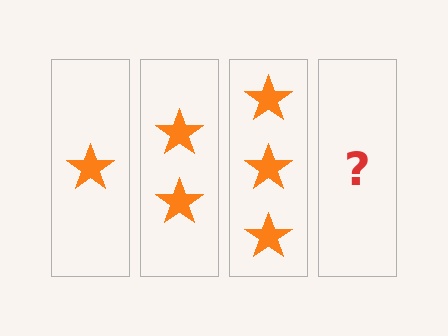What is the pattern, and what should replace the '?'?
The pattern is that each step adds one more star. The '?' should be 4 stars.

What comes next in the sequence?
The next element should be 4 stars.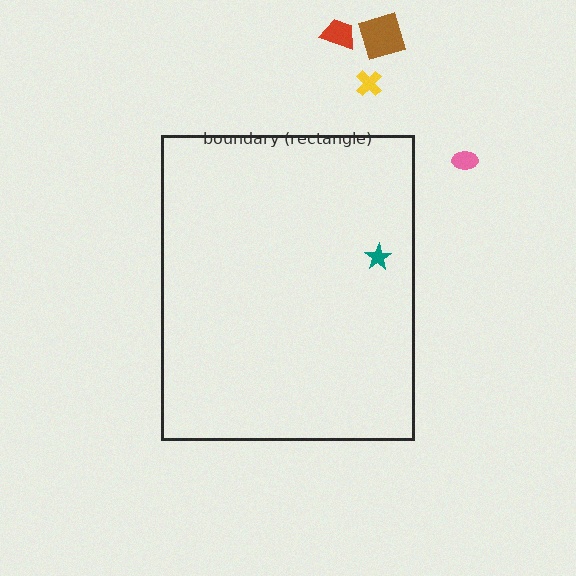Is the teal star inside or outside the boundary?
Inside.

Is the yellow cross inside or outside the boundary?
Outside.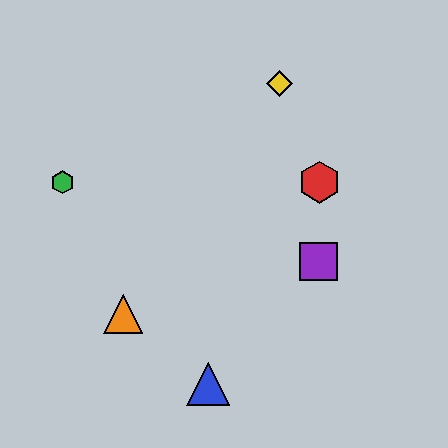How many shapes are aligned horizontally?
2 shapes (the red hexagon, the green hexagon) are aligned horizontally.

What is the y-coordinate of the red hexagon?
The red hexagon is at y≈182.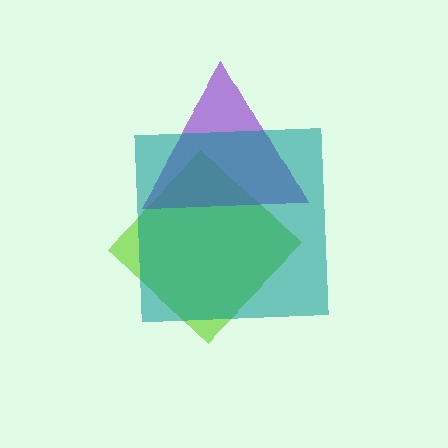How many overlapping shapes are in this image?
There are 3 overlapping shapes in the image.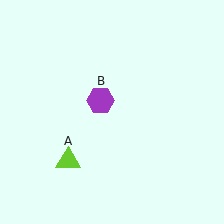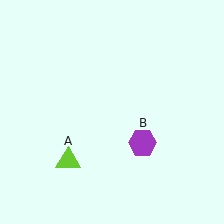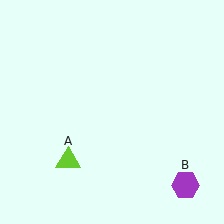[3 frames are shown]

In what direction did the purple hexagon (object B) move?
The purple hexagon (object B) moved down and to the right.